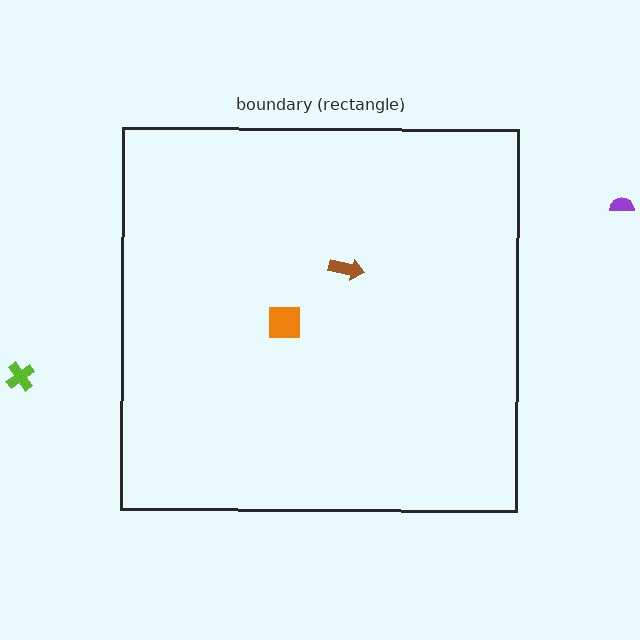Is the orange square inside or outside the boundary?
Inside.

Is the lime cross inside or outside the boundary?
Outside.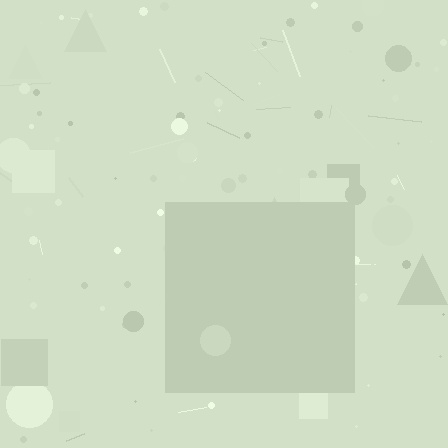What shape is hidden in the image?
A square is hidden in the image.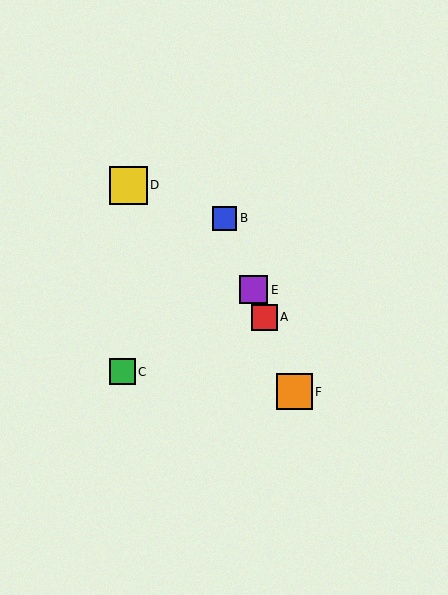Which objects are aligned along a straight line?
Objects A, B, E, F are aligned along a straight line.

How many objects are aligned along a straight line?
4 objects (A, B, E, F) are aligned along a straight line.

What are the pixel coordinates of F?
Object F is at (294, 392).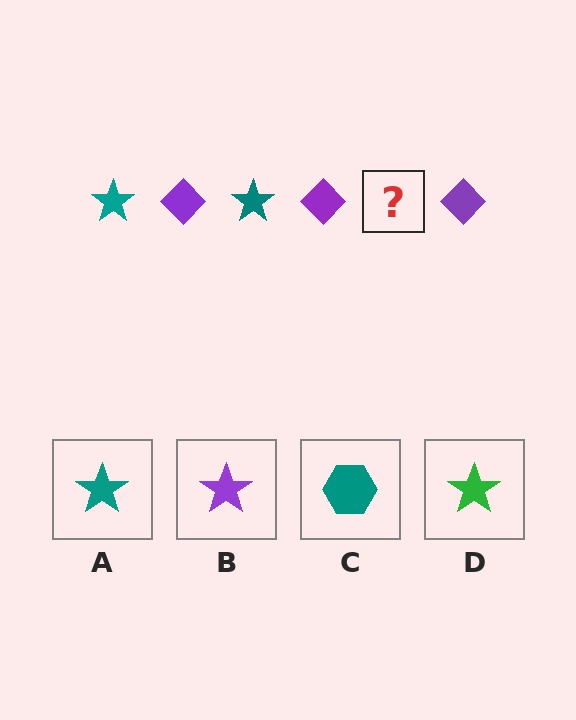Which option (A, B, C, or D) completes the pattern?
A.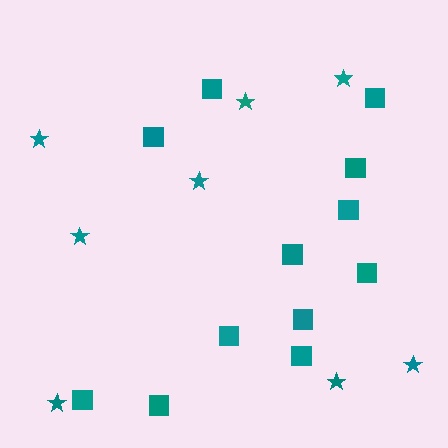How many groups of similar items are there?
There are 2 groups: one group of squares (12) and one group of stars (8).